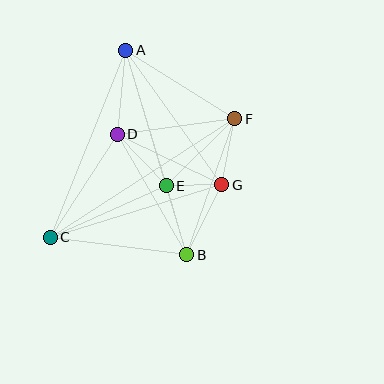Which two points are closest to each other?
Points E and G are closest to each other.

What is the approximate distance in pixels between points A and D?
The distance between A and D is approximately 84 pixels.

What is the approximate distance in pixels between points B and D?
The distance between B and D is approximately 139 pixels.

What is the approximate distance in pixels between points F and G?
The distance between F and G is approximately 67 pixels.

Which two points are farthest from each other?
Points C and F are farthest from each other.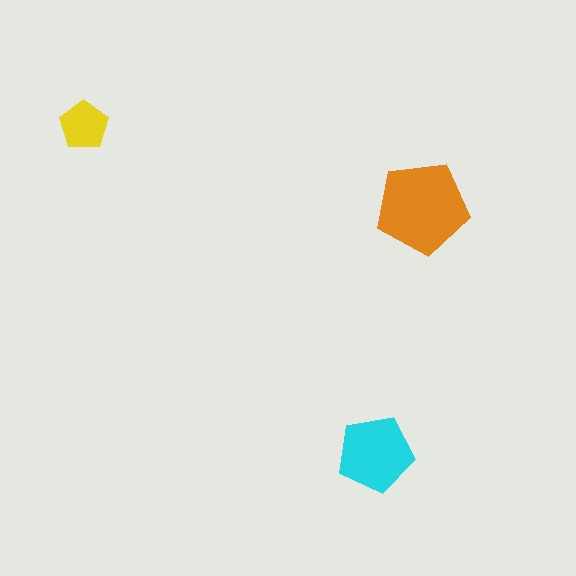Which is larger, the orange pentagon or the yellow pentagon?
The orange one.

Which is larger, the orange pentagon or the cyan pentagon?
The orange one.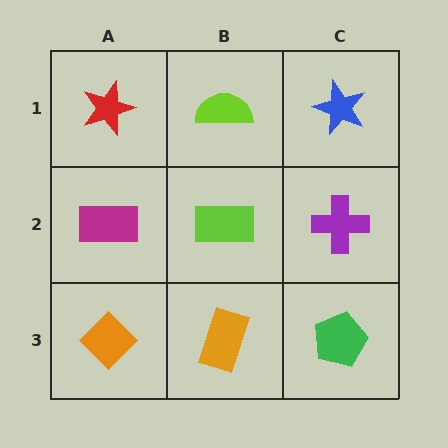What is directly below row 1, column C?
A purple cross.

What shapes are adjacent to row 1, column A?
A magenta rectangle (row 2, column A), a lime semicircle (row 1, column B).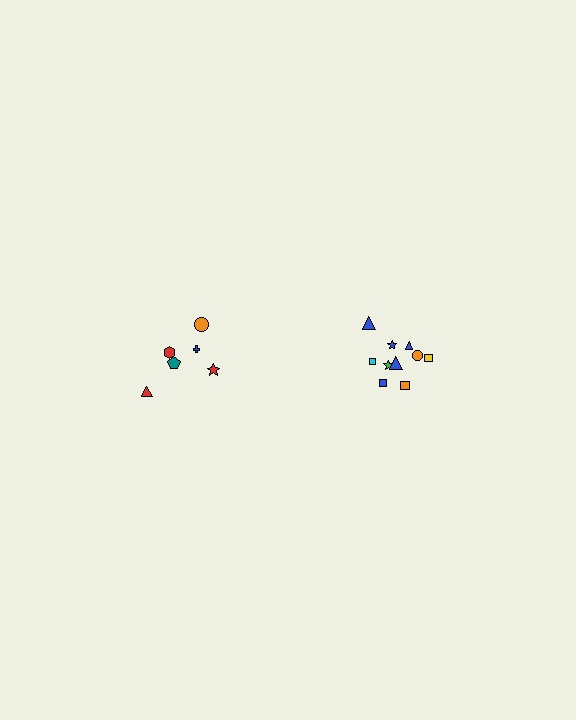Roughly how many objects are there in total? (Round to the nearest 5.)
Roughly 15 objects in total.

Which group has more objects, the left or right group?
The right group.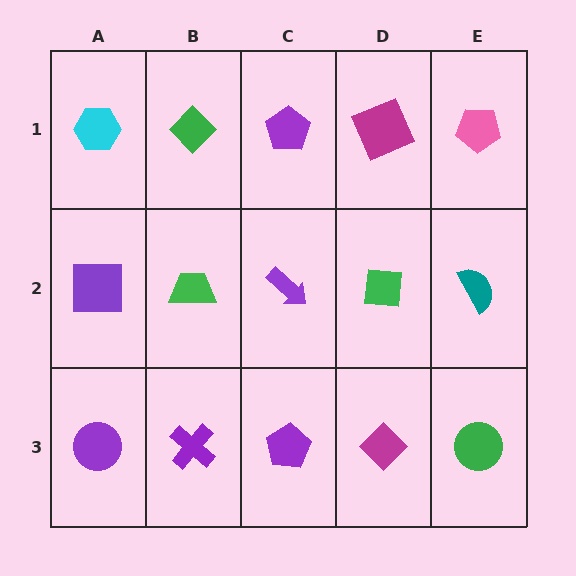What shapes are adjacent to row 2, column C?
A purple pentagon (row 1, column C), a purple pentagon (row 3, column C), a green trapezoid (row 2, column B), a green square (row 2, column D).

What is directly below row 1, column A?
A purple square.